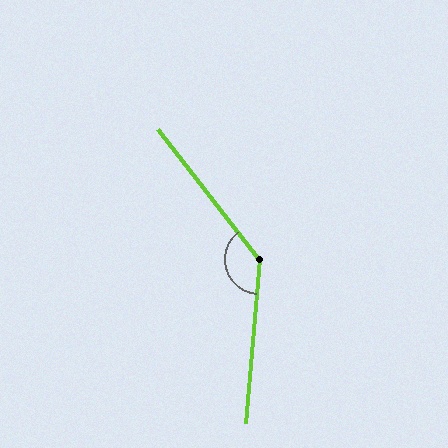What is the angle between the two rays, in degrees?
Approximately 137 degrees.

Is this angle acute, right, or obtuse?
It is obtuse.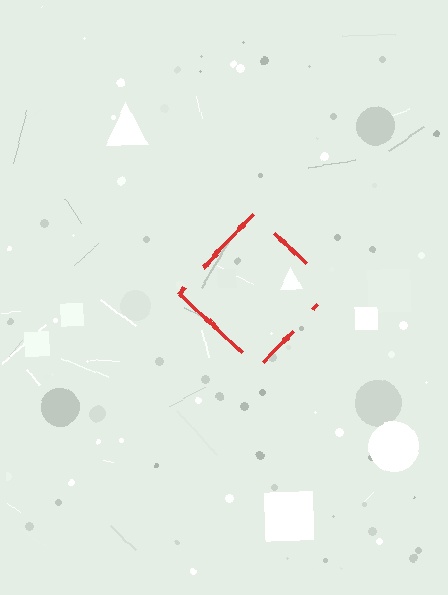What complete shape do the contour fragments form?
The contour fragments form a diamond.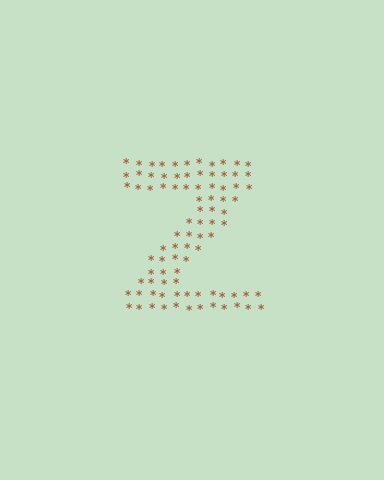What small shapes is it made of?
It is made of small asterisks.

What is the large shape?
The large shape is the letter Z.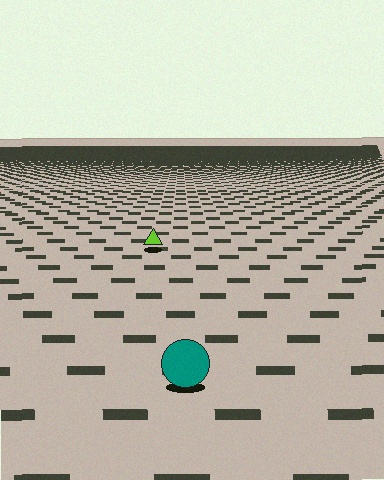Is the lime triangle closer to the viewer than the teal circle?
No. The teal circle is closer — you can tell from the texture gradient: the ground texture is coarser near it.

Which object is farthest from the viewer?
The lime triangle is farthest from the viewer. It appears smaller and the ground texture around it is denser.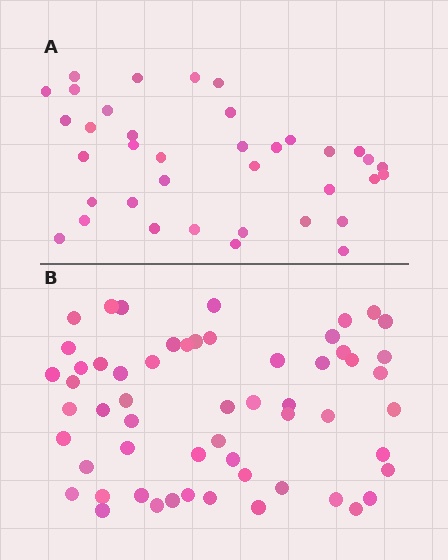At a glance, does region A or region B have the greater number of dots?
Region B (the bottom region) has more dots.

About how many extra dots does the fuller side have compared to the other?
Region B has approximately 20 more dots than region A.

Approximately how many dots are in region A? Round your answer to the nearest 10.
About 40 dots. (The exact count is 37, which rounds to 40.)